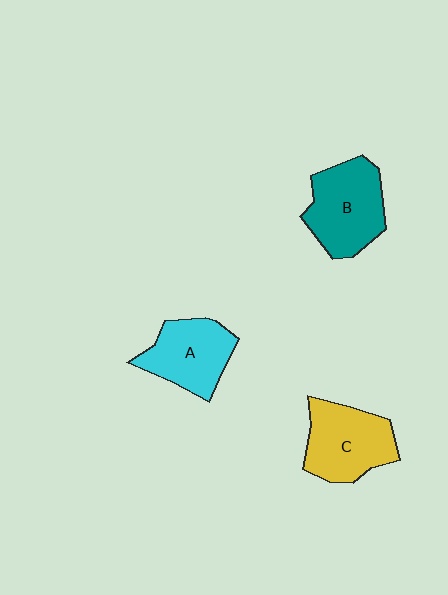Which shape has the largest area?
Shape B (teal).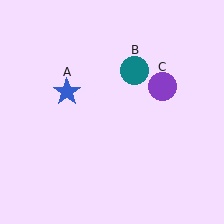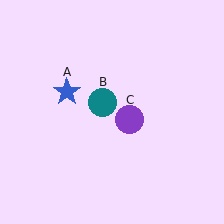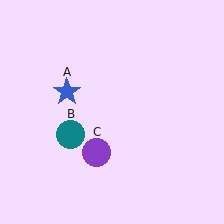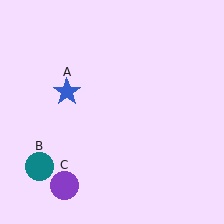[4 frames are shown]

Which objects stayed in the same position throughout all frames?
Blue star (object A) remained stationary.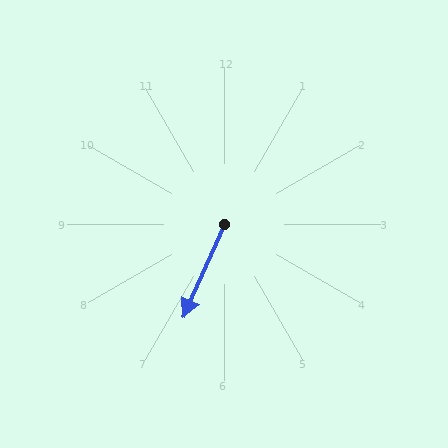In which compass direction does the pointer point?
Southwest.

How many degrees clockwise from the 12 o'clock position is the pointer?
Approximately 204 degrees.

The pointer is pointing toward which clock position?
Roughly 7 o'clock.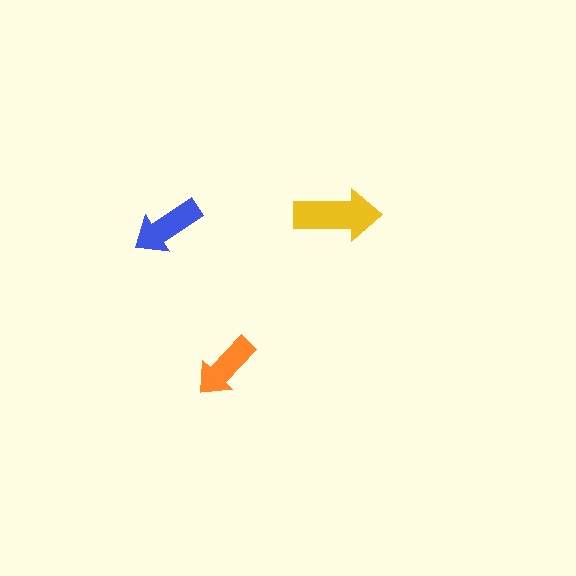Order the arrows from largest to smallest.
the yellow one, the blue one, the orange one.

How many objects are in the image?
There are 3 objects in the image.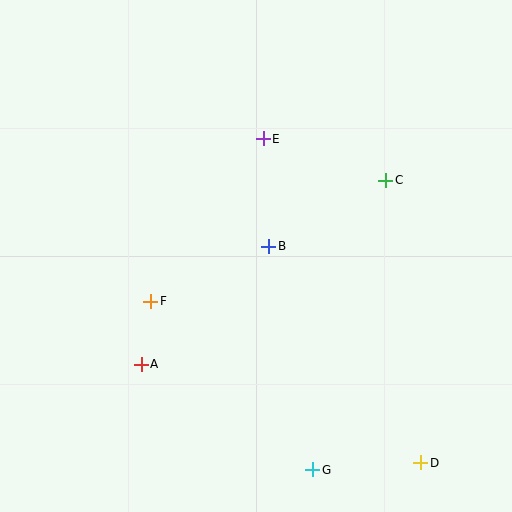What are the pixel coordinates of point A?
Point A is at (141, 364).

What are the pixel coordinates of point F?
Point F is at (151, 301).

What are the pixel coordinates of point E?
Point E is at (263, 139).